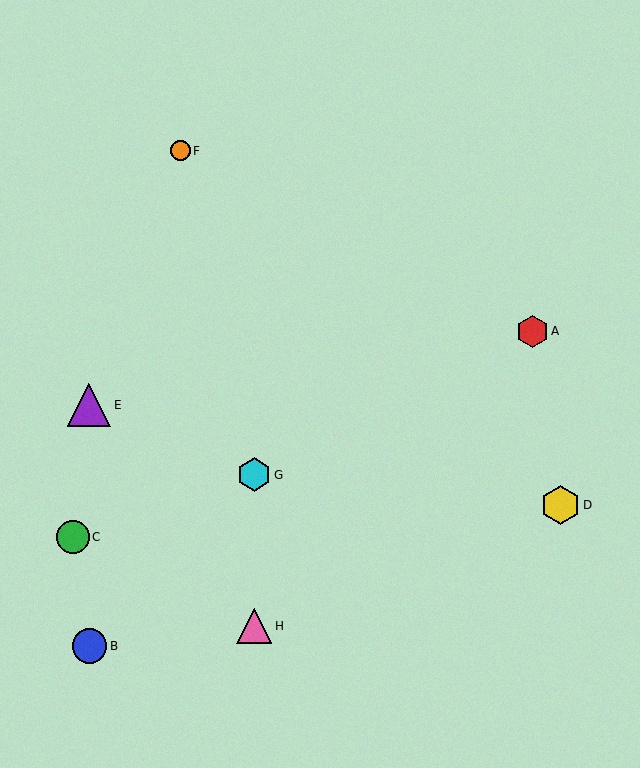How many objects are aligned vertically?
2 objects (G, H) are aligned vertically.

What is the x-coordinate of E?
Object E is at x≈89.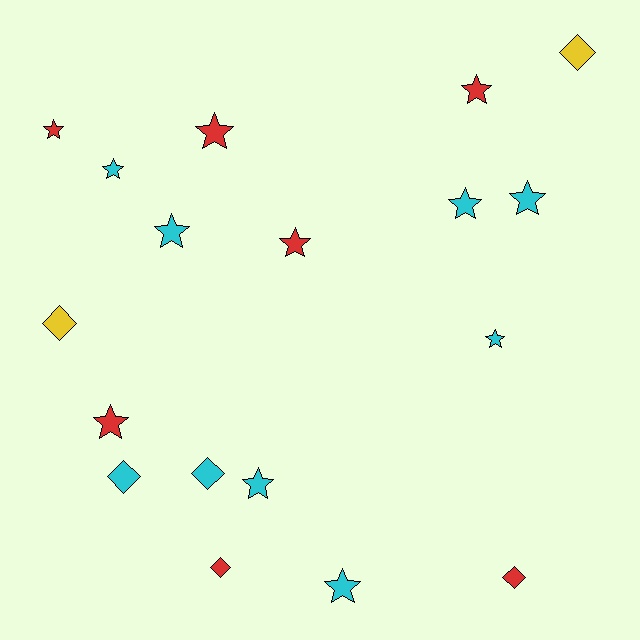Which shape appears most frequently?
Star, with 12 objects.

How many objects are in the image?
There are 18 objects.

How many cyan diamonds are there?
There are 2 cyan diamonds.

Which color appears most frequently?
Cyan, with 9 objects.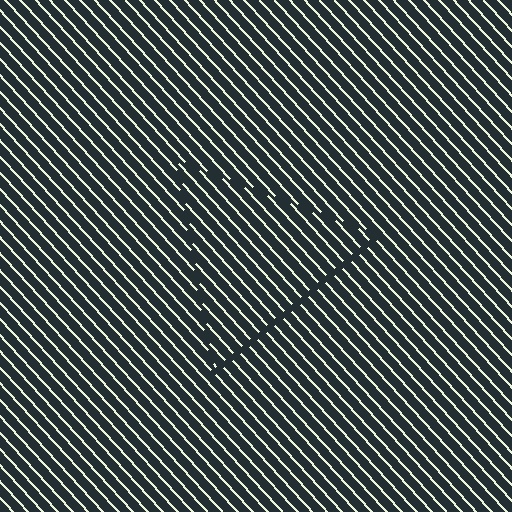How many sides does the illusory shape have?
3 sides — the line-ends trace a triangle.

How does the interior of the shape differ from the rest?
The interior of the shape contains the same grating, shifted by half a period — the contour is defined by the phase discontinuity where line-ends from the inner and outer gratings abut.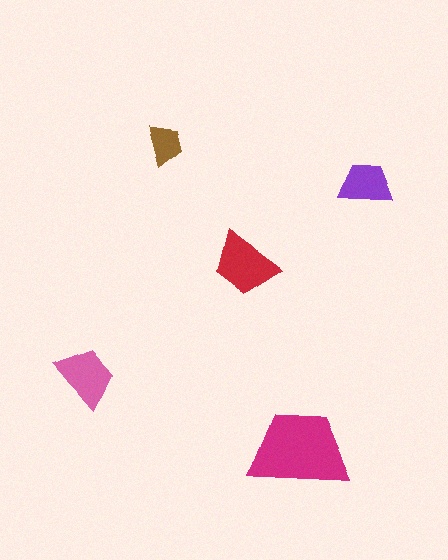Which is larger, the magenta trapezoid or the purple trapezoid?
The magenta one.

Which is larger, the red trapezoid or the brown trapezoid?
The red one.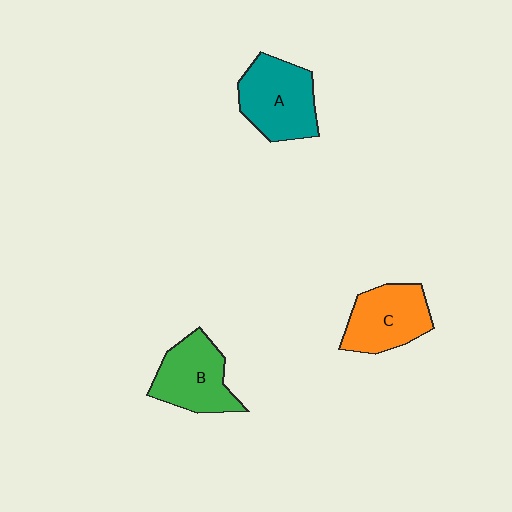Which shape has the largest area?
Shape A (teal).